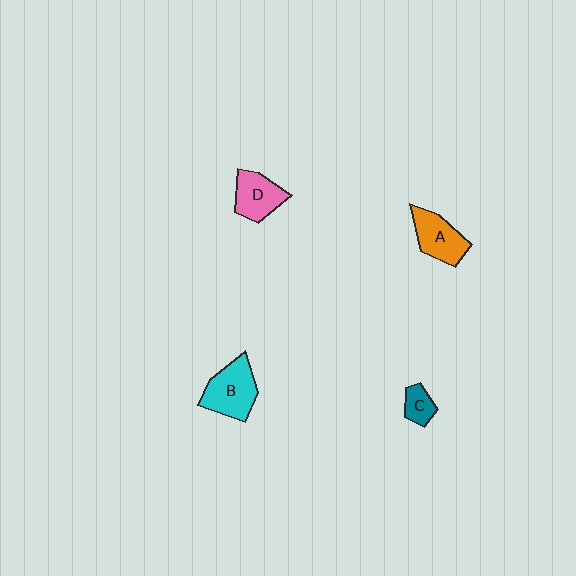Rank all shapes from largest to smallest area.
From largest to smallest: B (cyan), A (orange), D (pink), C (teal).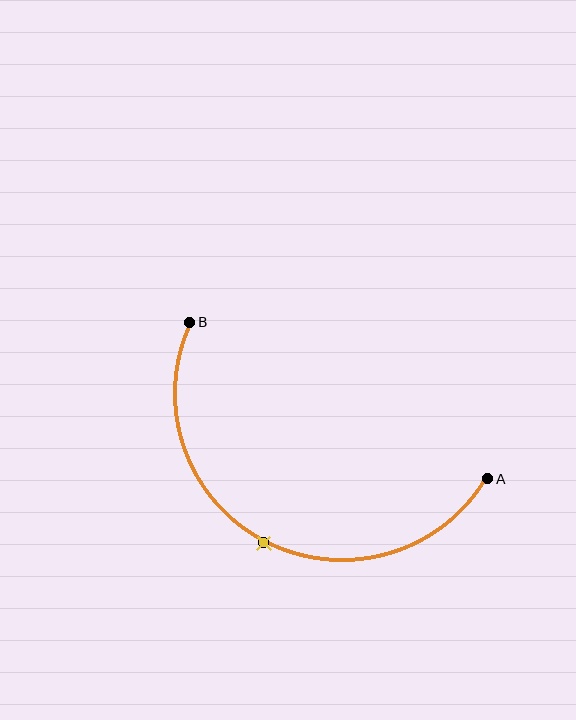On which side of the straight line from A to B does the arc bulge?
The arc bulges below the straight line connecting A and B.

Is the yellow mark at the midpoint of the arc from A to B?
Yes. The yellow mark lies on the arc at equal arc-length from both A and B — it is the arc midpoint.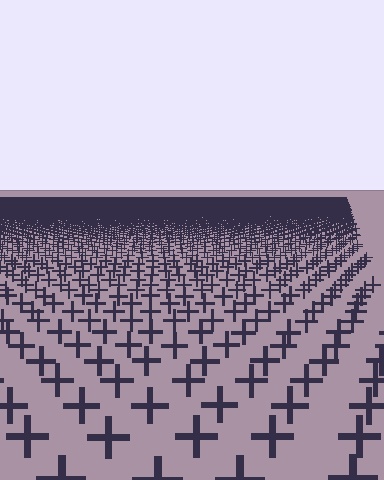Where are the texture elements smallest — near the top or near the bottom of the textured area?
Near the top.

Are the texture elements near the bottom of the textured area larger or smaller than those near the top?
Larger. Near the bottom, elements are closer to the viewer and appear at a bigger on-screen size.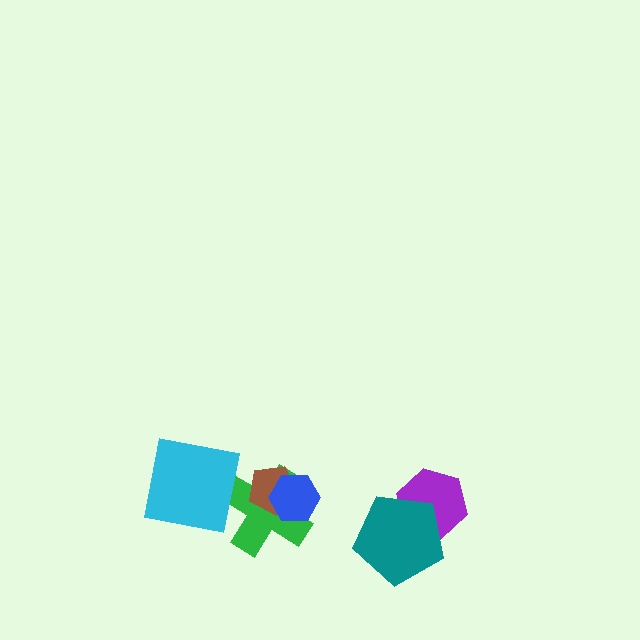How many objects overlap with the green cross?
2 objects overlap with the green cross.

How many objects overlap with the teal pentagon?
1 object overlaps with the teal pentagon.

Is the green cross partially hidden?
Yes, it is partially covered by another shape.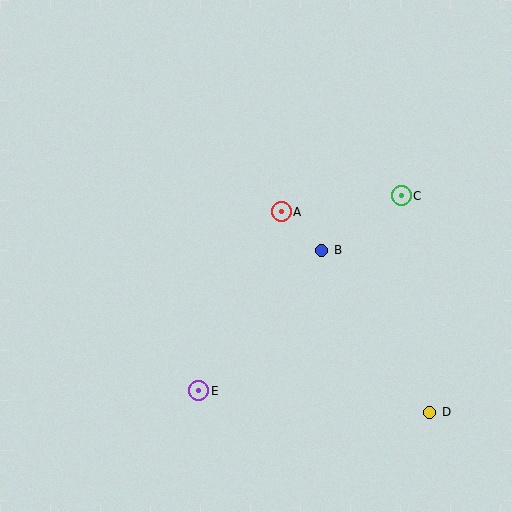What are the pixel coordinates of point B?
Point B is at (322, 250).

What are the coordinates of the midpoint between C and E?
The midpoint between C and E is at (300, 293).